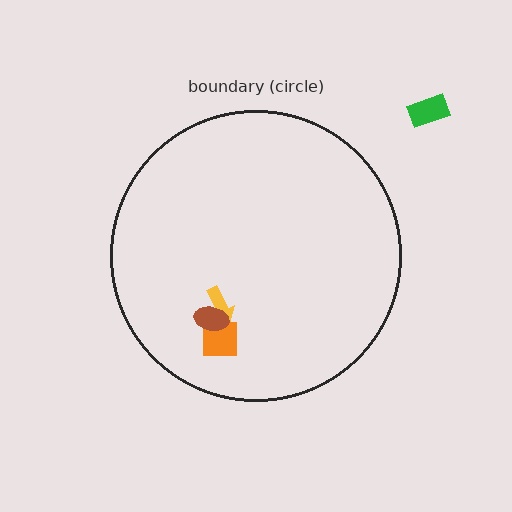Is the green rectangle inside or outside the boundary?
Outside.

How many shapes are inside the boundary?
3 inside, 1 outside.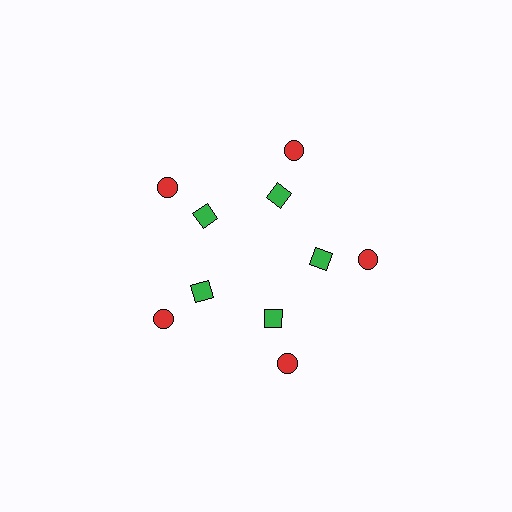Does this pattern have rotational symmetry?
Yes, this pattern has 5-fold rotational symmetry. It looks the same after rotating 72 degrees around the center.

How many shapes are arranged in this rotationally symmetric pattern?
There are 10 shapes, arranged in 5 groups of 2.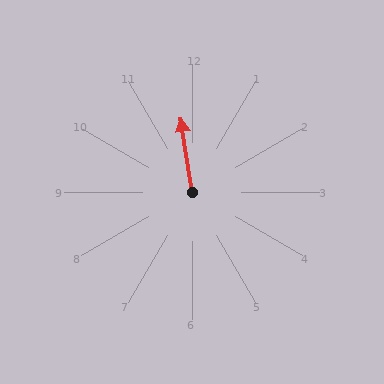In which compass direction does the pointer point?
North.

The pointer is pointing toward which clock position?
Roughly 12 o'clock.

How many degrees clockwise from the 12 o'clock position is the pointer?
Approximately 351 degrees.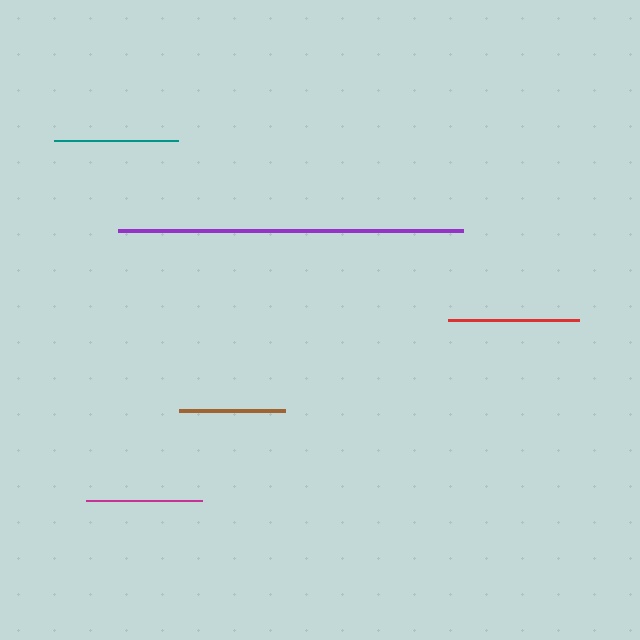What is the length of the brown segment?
The brown segment is approximately 106 pixels long.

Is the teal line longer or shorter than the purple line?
The purple line is longer than the teal line.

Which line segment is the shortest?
The brown line is the shortest at approximately 106 pixels.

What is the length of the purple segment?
The purple segment is approximately 345 pixels long.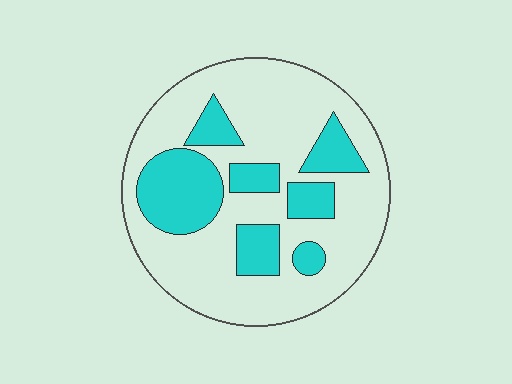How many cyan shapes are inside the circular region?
7.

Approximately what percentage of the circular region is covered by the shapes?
Approximately 30%.